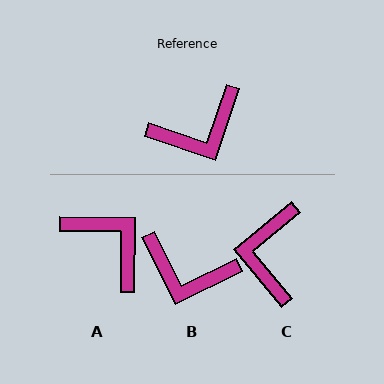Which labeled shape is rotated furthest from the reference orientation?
C, about 122 degrees away.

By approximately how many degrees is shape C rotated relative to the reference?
Approximately 122 degrees clockwise.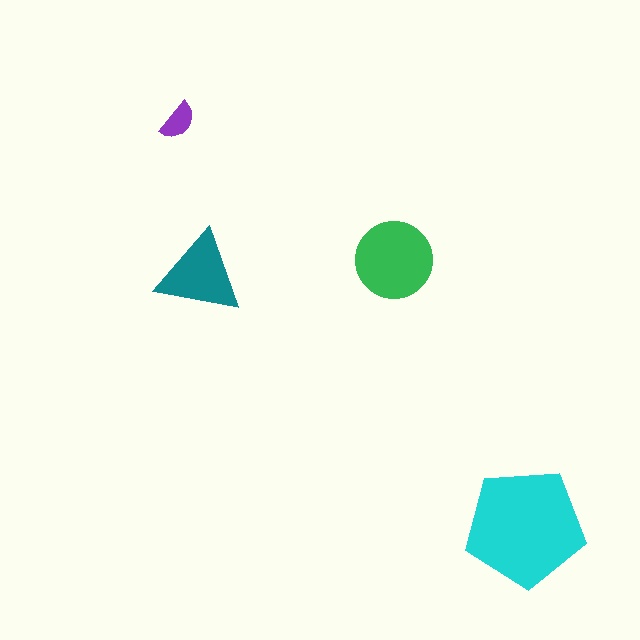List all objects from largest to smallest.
The cyan pentagon, the green circle, the teal triangle, the purple semicircle.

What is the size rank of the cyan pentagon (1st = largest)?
1st.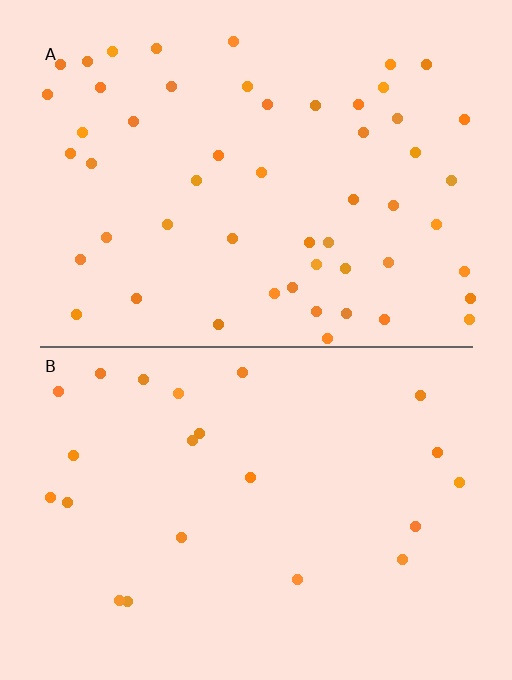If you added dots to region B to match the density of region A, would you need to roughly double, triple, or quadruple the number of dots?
Approximately double.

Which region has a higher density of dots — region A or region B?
A (the top).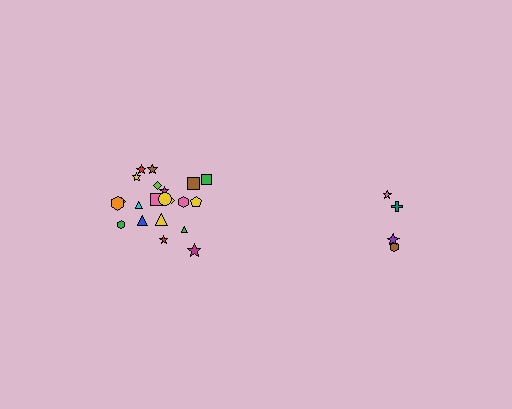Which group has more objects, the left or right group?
The left group.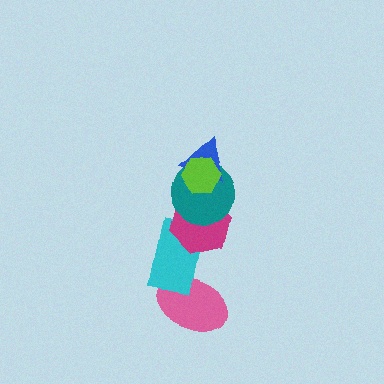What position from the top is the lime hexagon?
The lime hexagon is 1st from the top.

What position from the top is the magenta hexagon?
The magenta hexagon is 4th from the top.